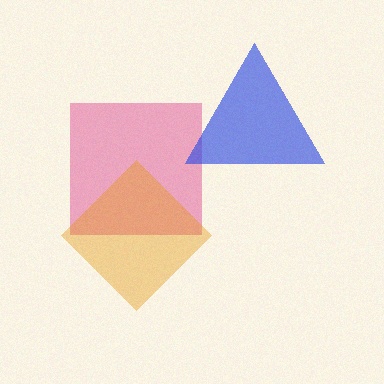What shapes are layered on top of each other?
The layered shapes are: a pink square, a blue triangle, an orange diamond.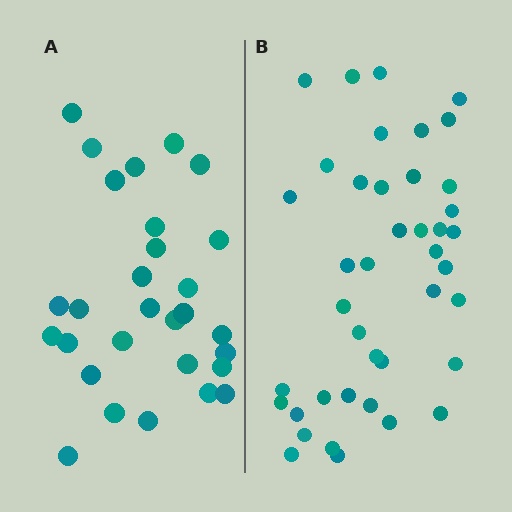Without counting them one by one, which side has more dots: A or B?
Region B (the right region) has more dots.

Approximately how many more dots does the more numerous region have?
Region B has roughly 12 or so more dots than region A.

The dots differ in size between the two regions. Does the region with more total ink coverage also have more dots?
No. Region A has more total ink coverage because its dots are larger, but region B actually contains more individual dots. Total area can be misleading — the number of items is what matters here.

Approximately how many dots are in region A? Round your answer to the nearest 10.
About 30 dots. (The exact count is 29, which rounds to 30.)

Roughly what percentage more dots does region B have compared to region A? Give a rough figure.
About 40% more.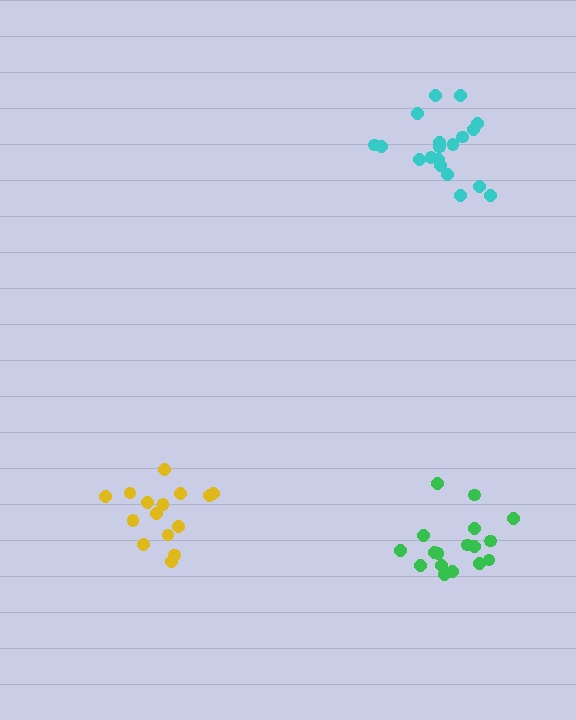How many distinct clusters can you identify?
There are 3 distinct clusters.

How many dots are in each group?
Group 1: 19 dots, Group 2: 17 dots, Group 3: 16 dots (52 total).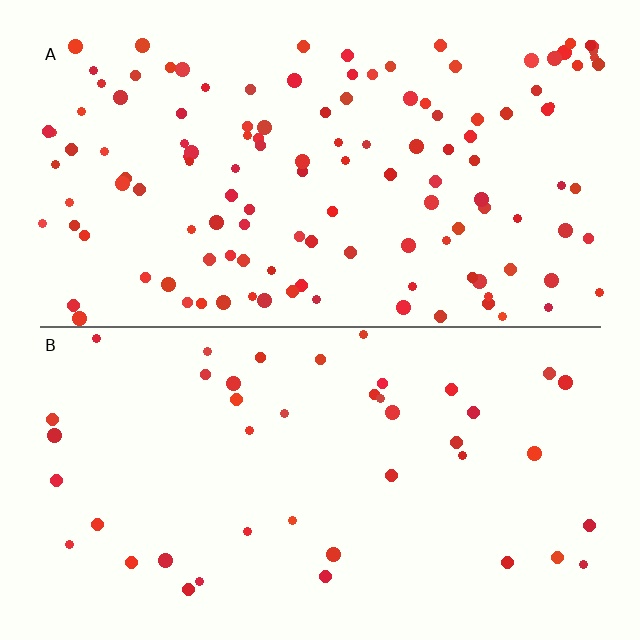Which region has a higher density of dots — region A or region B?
A (the top).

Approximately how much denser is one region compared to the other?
Approximately 3.0× — region A over region B.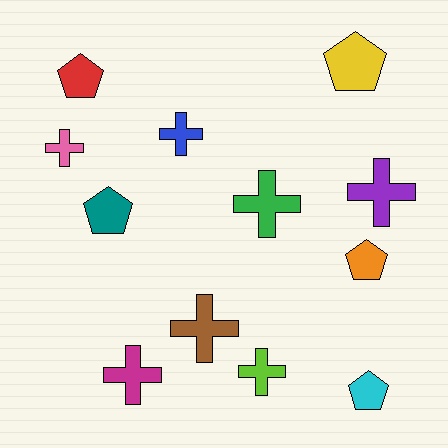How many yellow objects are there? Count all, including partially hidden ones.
There is 1 yellow object.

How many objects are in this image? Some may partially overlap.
There are 12 objects.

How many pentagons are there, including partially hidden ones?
There are 5 pentagons.